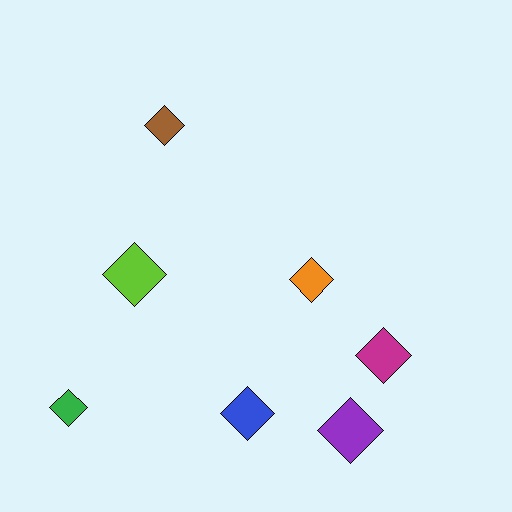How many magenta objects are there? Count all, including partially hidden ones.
There is 1 magenta object.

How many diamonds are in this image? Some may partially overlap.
There are 7 diamonds.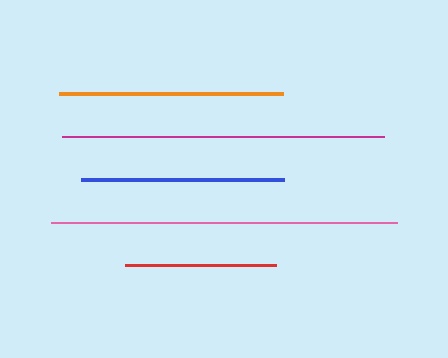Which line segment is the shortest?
The red line is the shortest at approximately 151 pixels.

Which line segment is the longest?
The pink line is the longest at approximately 347 pixels.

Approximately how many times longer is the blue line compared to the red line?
The blue line is approximately 1.3 times the length of the red line.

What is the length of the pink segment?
The pink segment is approximately 347 pixels long.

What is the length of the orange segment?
The orange segment is approximately 225 pixels long.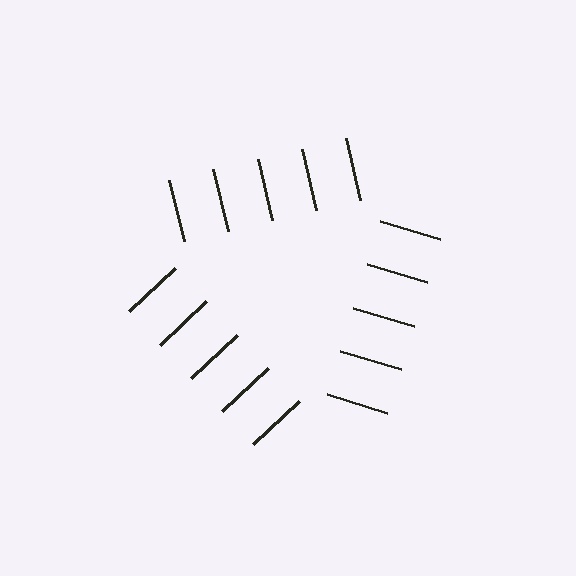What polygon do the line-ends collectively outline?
An illusory triangle — the line segments terminate on its edges but no continuous stroke is drawn.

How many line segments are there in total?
15 — 5 along each of the 3 edges.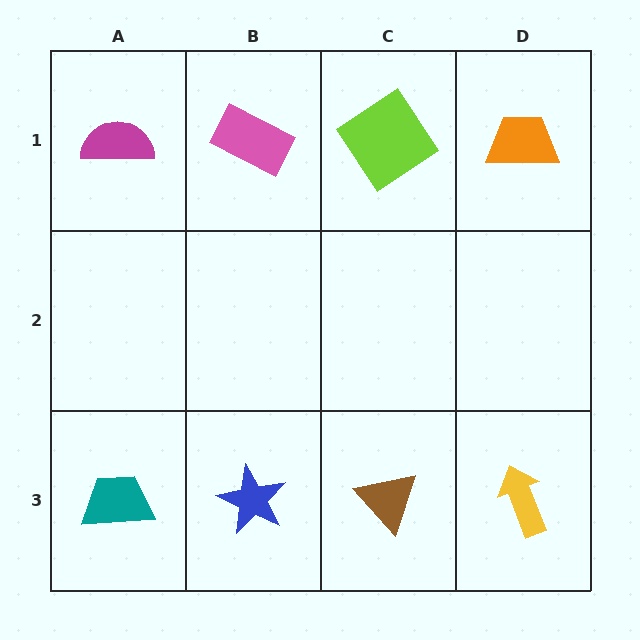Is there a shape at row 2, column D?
No, that cell is empty.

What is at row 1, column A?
A magenta semicircle.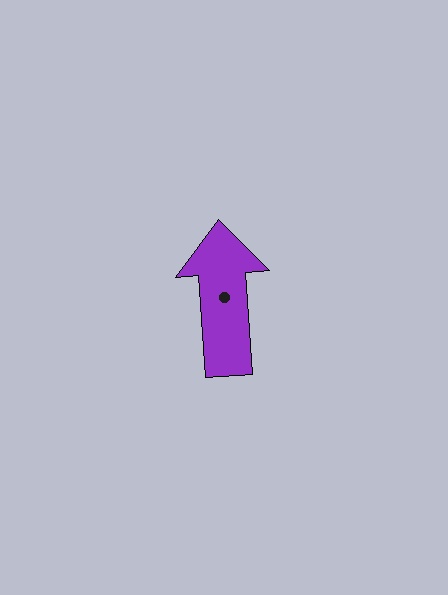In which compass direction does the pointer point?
North.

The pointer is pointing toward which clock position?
Roughly 12 o'clock.